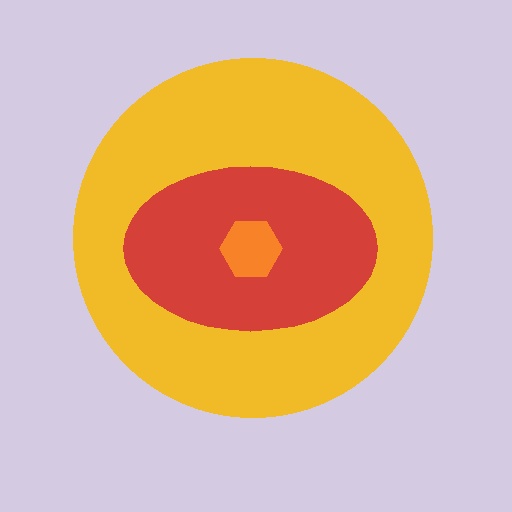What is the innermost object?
The orange hexagon.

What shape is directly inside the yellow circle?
The red ellipse.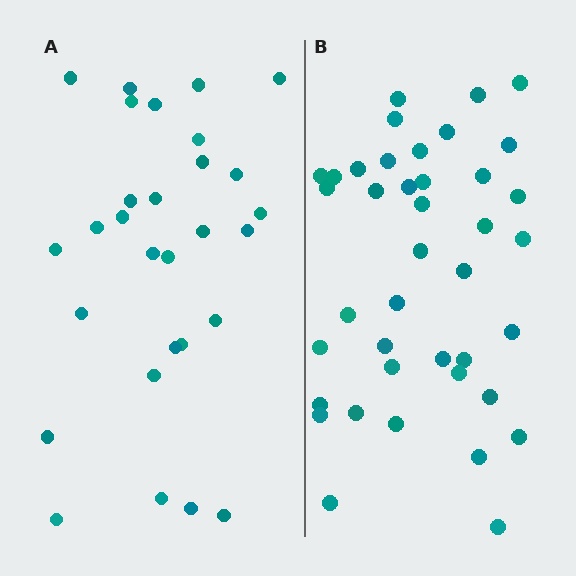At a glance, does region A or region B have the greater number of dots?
Region B (the right region) has more dots.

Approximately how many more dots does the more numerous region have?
Region B has roughly 12 or so more dots than region A.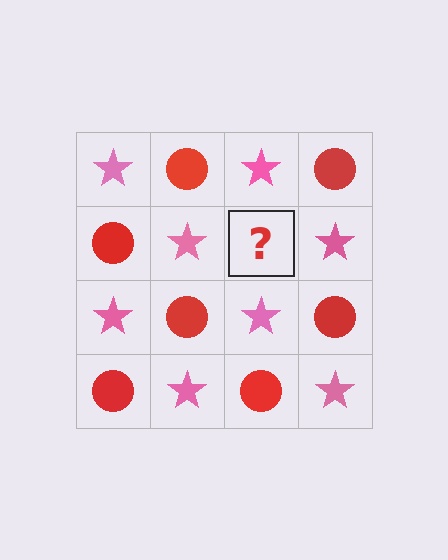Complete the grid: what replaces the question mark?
The question mark should be replaced with a red circle.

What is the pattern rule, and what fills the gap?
The rule is that it alternates pink star and red circle in a checkerboard pattern. The gap should be filled with a red circle.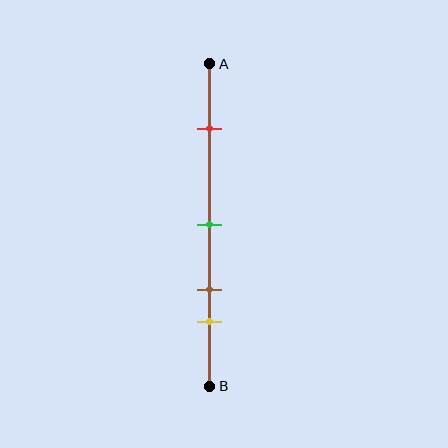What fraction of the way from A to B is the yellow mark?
The yellow mark is approximately 80% (0.8) of the way from A to B.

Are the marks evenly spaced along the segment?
No, the marks are not evenly spaced.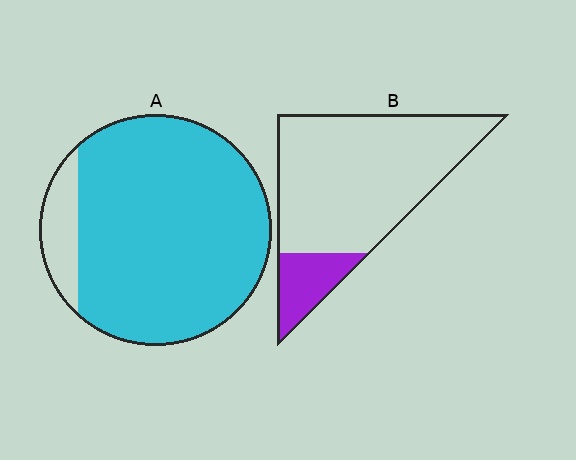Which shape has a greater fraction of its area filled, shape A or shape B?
Shape A.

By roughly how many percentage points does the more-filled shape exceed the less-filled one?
By roughly 75 percentage points (A over B).